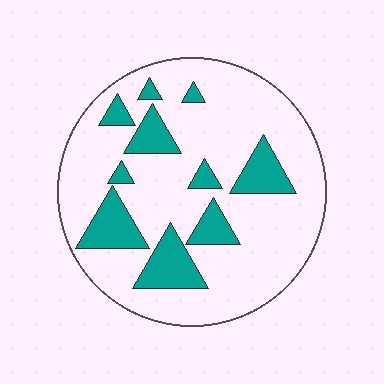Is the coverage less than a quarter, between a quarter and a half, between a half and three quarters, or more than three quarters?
Less than a quarter.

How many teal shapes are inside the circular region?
10.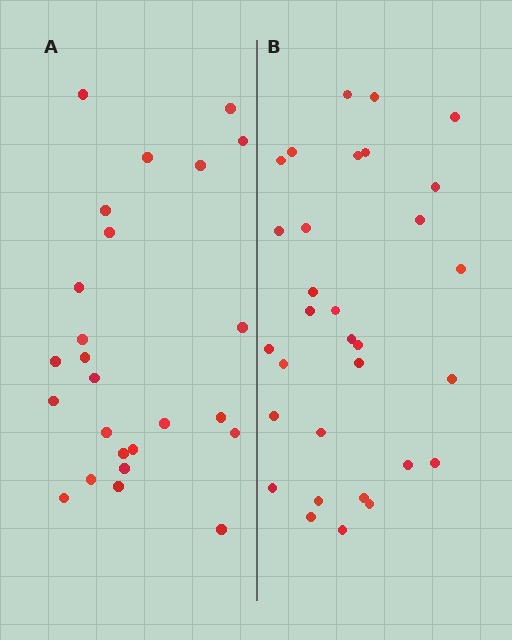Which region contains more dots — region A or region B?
Region B (the right region) has more dots.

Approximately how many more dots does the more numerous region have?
Region B has about 6 more dots than region A.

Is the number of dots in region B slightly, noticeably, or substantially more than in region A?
Region B has only slightly more — the two regions are fairly close. The ratio is roughly 1.2 to 1.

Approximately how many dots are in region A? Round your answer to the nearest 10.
About 20 dots. (The exact count is 25, which rounds to 20.)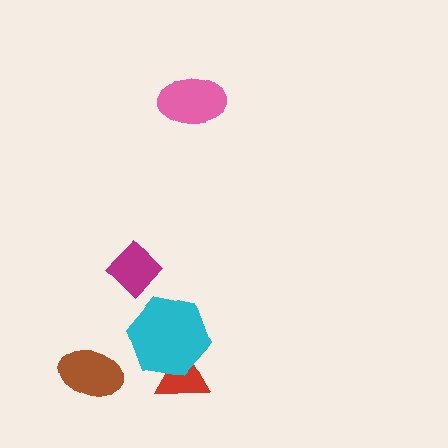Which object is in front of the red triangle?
The cyan hexagon is in front of the red triangle.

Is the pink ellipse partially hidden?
No, no other shape covers it.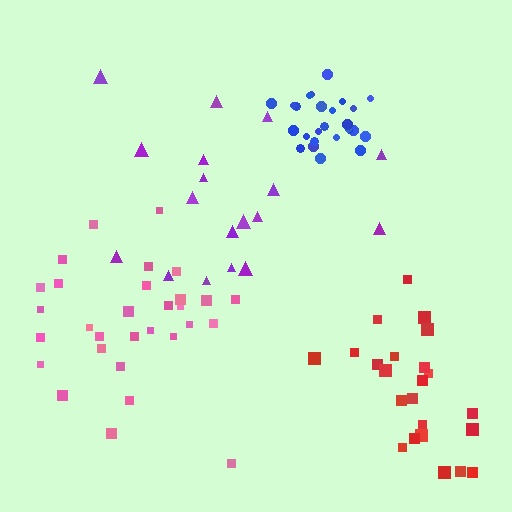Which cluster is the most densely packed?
Blue.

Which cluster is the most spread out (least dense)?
Purple.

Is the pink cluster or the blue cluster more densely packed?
Blue.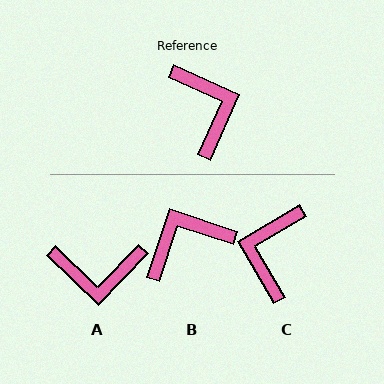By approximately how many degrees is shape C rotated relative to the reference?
Approximately 144 degrees counter-clockwise.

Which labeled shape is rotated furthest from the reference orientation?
C, about 144 degrees away.